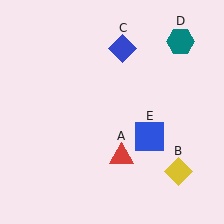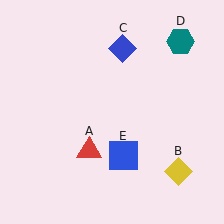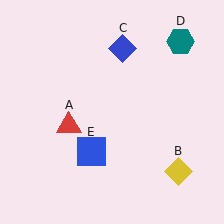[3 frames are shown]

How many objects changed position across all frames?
2 objects changed position: red triangle (object A), blue square (object E).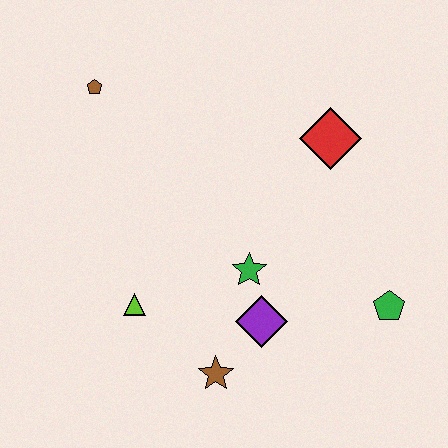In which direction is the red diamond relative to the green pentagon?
The red diamond is above the green pentagon.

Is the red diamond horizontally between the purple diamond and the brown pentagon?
No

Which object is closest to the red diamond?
The green star is closest to the red diamond.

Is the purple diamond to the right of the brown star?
Yes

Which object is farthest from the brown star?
The brown pentagon is farthest from the brown star.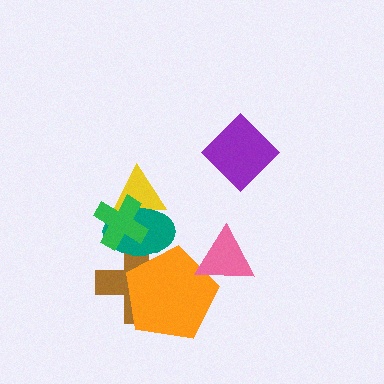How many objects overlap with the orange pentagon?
3 objects overlap with the orange pentagon.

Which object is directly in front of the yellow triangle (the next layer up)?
The teal ellipse is directly in front of the yellow triangle.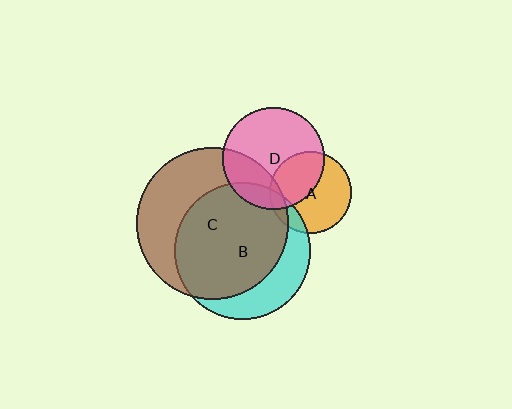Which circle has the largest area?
Circle C (brown).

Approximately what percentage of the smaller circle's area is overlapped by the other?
Approximately 70%.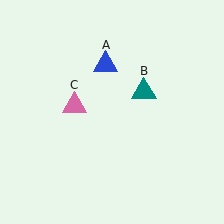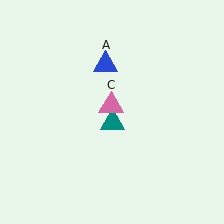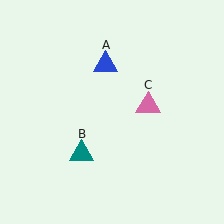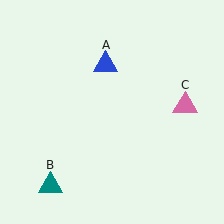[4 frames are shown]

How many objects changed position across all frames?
2 objects changed position: teal triangle (object B), pink triangle (object C).